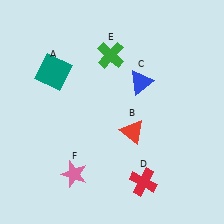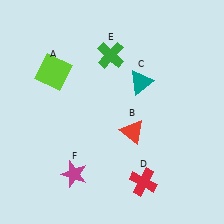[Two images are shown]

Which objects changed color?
A changed from teal to lime. C changed from blue to teal. F changed from pink to magenta.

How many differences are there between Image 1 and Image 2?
There are 3 differences between the two images.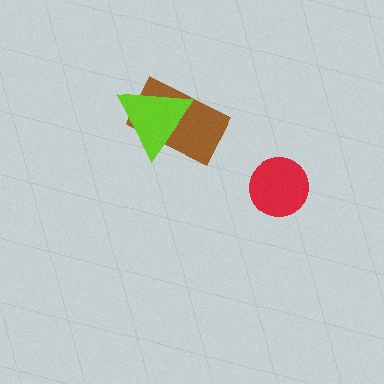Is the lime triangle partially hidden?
No, no other shape covers it.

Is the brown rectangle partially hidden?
Yes, it is partially covered by another shape.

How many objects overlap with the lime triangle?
1 object overlaps with the lime triangle.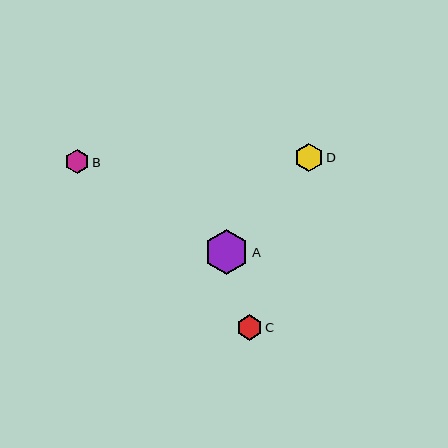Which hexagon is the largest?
Hexagon A is the largest with a size of approximately 45 pixels.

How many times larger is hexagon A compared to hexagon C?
Hexagon A is approximately 1.8 times the size of hexagon C.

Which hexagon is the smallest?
Hexagon B is the smallest with a size of approximately 24 pixels.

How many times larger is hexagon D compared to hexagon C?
Hexagon D is approximately 1.1 times the size of hexagon C.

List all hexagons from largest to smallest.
From largest to smallest: A, D, C, B.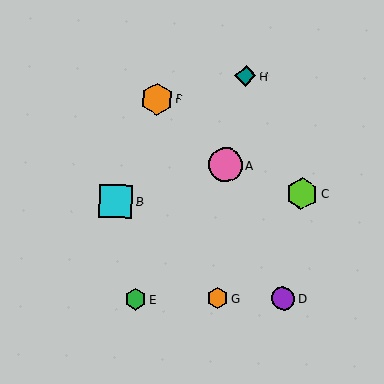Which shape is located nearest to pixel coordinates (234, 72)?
The teal diamond (labeled H) at (246, 75) is nearest to that location.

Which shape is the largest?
The pink circle (labeled A) is the largest.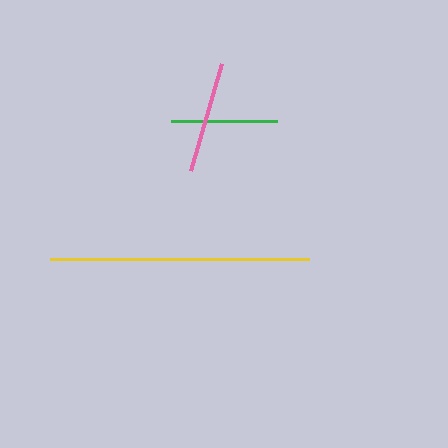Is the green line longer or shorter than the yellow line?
The yellow line is longer than the green line.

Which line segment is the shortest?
The green line is the shortest at approximately 106 pixels.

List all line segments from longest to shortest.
From longest to shortest: yellow, pink, green.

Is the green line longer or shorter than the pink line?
The pink line is longer than the green line.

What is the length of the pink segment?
The pink segment is approximately 112 pixels long.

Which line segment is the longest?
The yellow line is the longest at approximately 259 pixels.